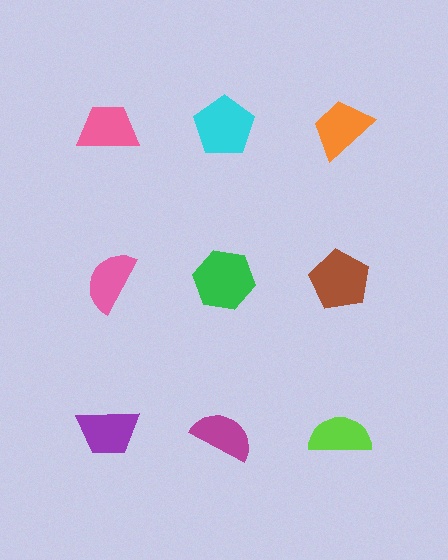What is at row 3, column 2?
A magenta semicircle.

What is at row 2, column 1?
A pink semicircle.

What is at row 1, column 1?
A pink trapezoid.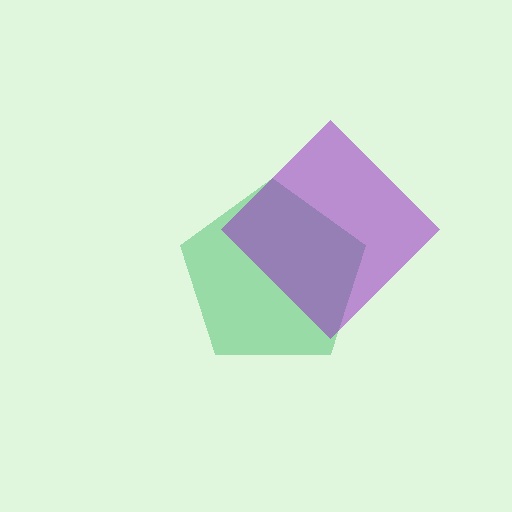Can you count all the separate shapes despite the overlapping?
Yes, there are 2 separate shapes.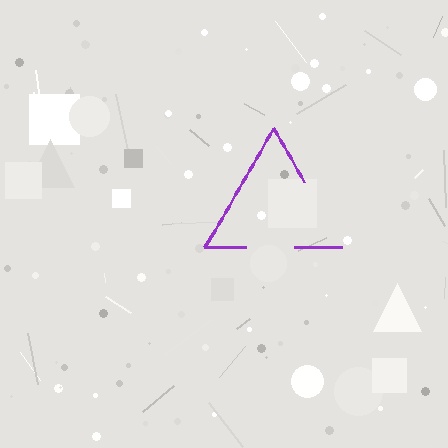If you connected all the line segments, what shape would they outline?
They would outline a triangle.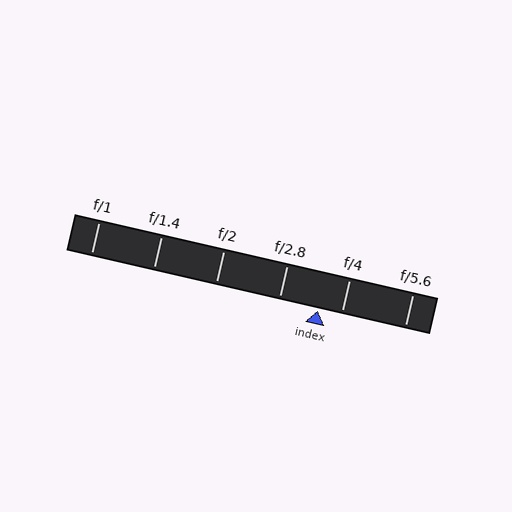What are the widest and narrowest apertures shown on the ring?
The widest aperture shown is f/1 and the narrowest is f/5.6.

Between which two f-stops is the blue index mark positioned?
The index mark is between f/2.8 and f/4.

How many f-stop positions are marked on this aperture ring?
There are 6 f-stop positions marked.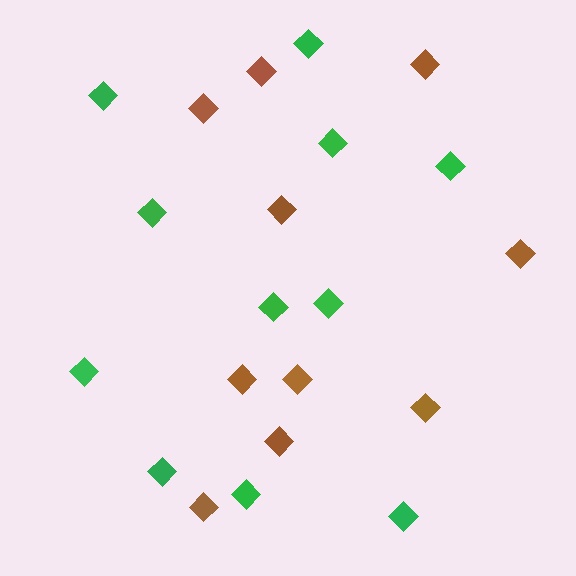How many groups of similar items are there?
There are 2 groups: one group of brown diamonds (10) and one group of green diamonds (11).